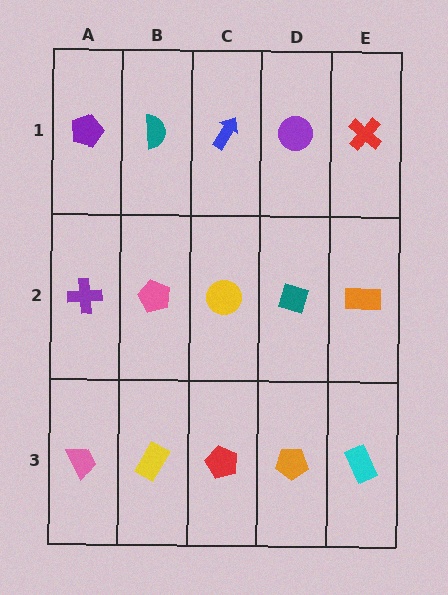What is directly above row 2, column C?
A blue arrow.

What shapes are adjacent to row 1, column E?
An orange rectangle (row 2, column E), a purple circle (row 1, column D).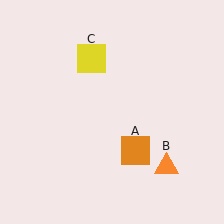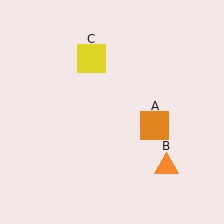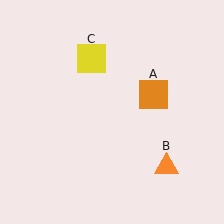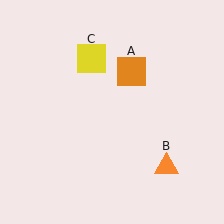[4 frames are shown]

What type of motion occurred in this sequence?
The orange square (object A) rotated counterclockwise around the center of the scene.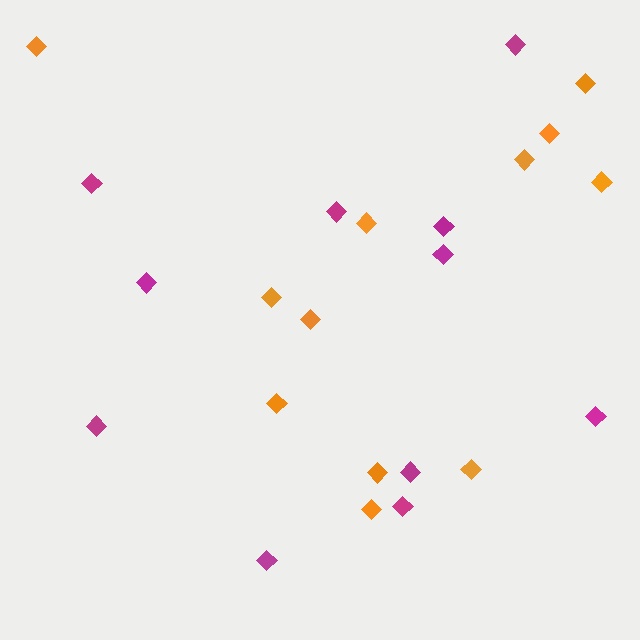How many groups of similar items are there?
There are 2 groups: one group of magenta diamonds (11) and one group of orange diamonds (12).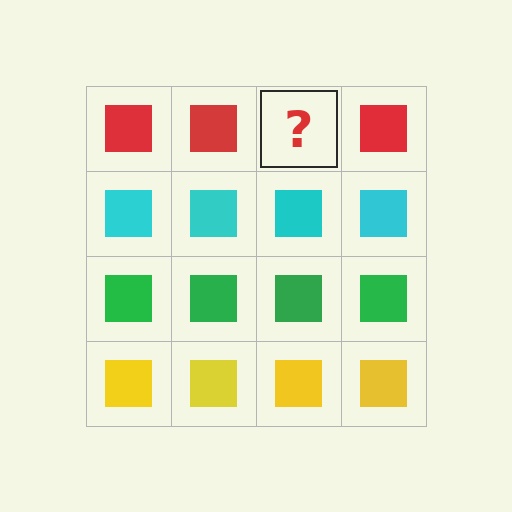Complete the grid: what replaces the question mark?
The question mark should be replaced with a red square.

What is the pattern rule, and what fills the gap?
The rule is that each row has a consistent color. The gap should be filled with a red square.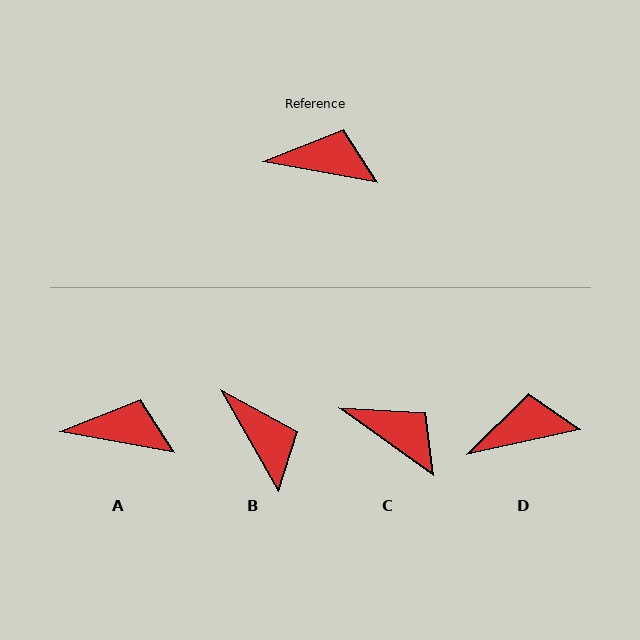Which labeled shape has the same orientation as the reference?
A.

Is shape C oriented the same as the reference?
No, it is off by about 25 degrees.